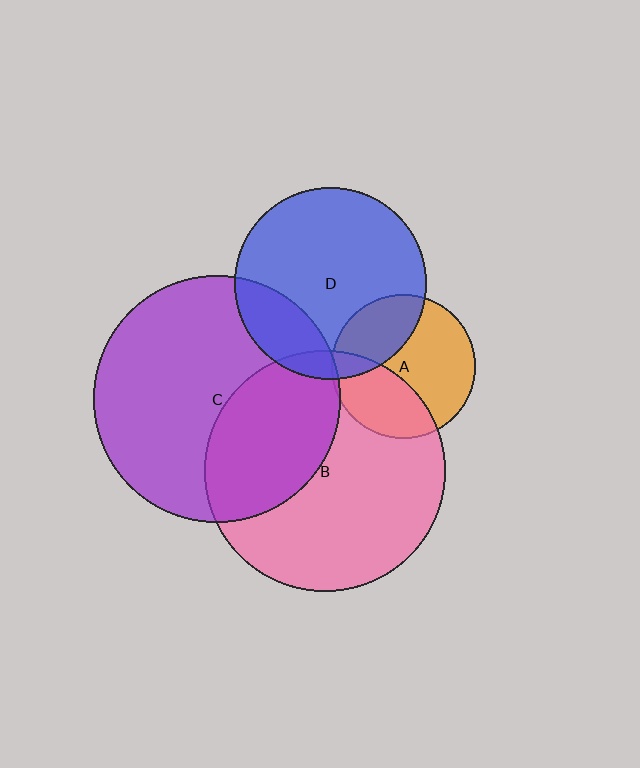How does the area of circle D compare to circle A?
Approximately 1.8 times.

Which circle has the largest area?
Circle C (purple).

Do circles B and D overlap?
Yes.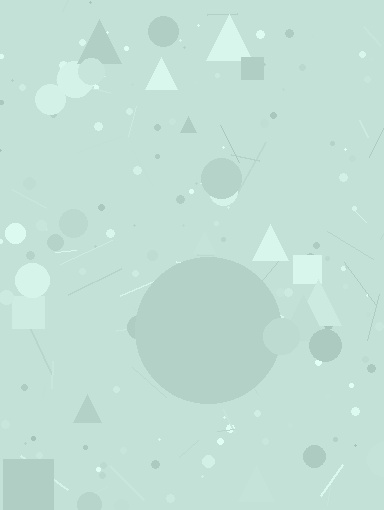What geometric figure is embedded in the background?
A circle is embedded in the background.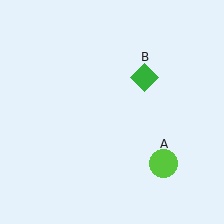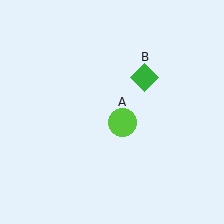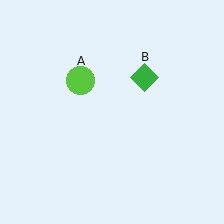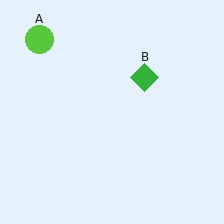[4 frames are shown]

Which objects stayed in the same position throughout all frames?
Green diamond (object B) remained stationary.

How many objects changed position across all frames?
1 object changed position: lime circle (object A).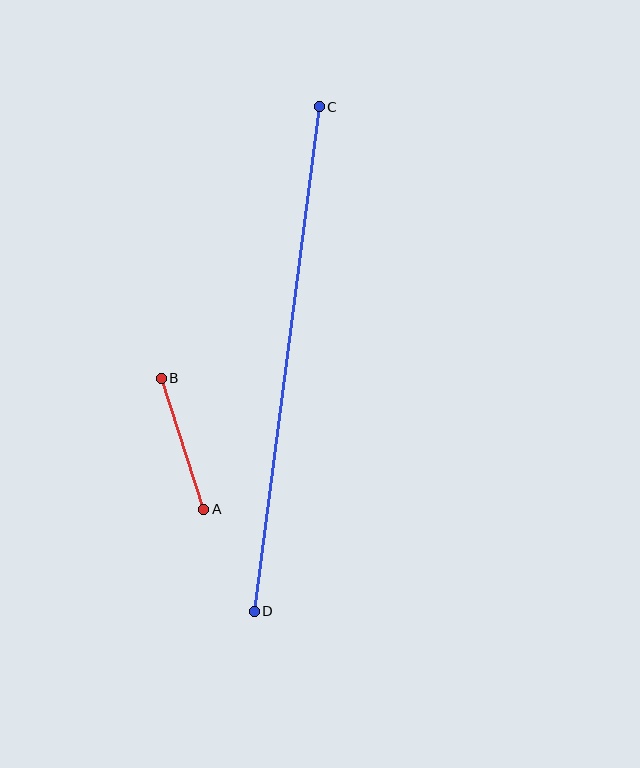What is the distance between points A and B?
The distance is approximately 138 pixels.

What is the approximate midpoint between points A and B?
The midpoint is at approximately (182, 444) pixels.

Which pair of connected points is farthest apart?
Points C and D are farthest apart.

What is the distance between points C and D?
The distance is approximately 509 pixels.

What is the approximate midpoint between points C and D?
The midpoint is at approximately (287, 359) pixels.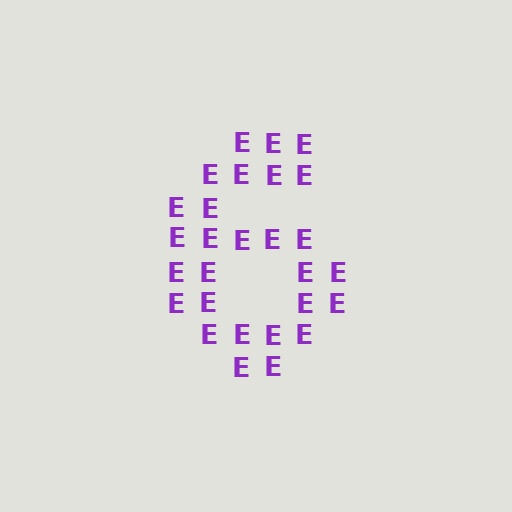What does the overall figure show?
The overall figure shows the digit 6.